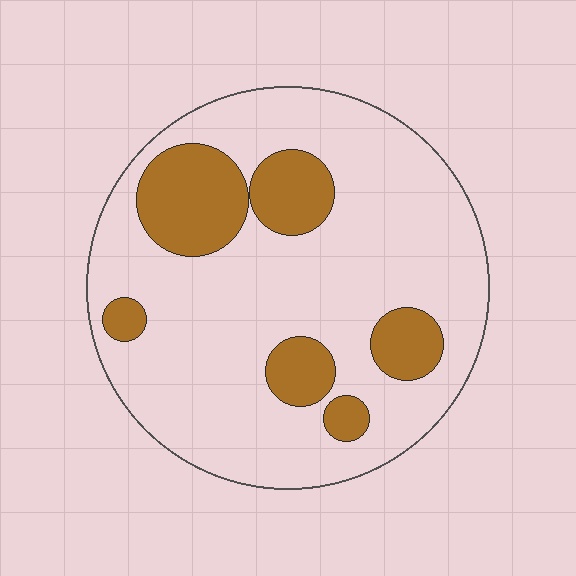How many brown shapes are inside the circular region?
6.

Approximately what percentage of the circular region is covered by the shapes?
Approximately 20%.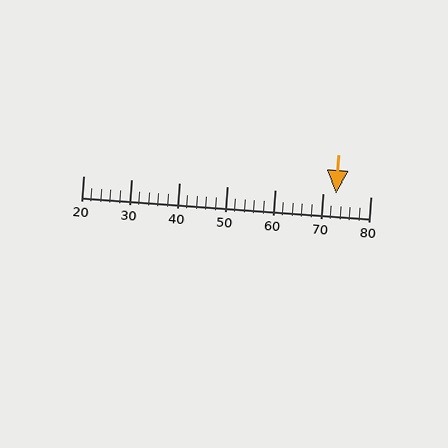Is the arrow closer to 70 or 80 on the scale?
The arrow is closer to 70.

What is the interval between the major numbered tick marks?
The major tick marks are spaced 10 units apart.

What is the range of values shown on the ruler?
The ruler shows values from 20 to 80.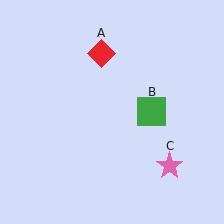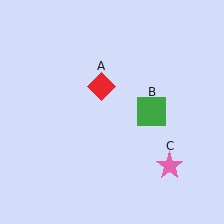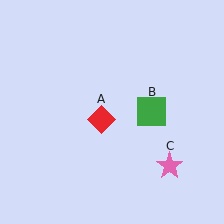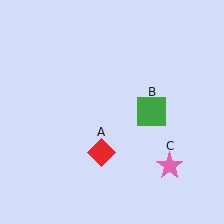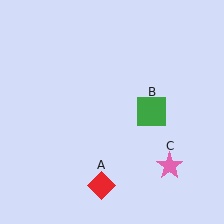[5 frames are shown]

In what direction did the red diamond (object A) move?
The red diamond (object A) moved down.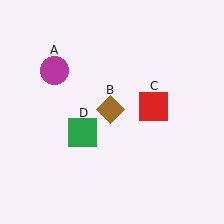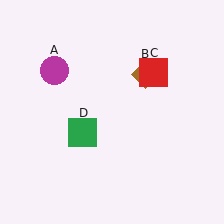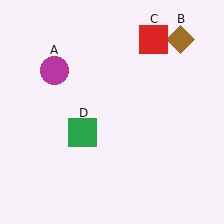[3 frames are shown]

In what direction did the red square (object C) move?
The red square (object C) moved up.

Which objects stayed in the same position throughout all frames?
Magenta circle (object A) and green square (object D) remained stationary.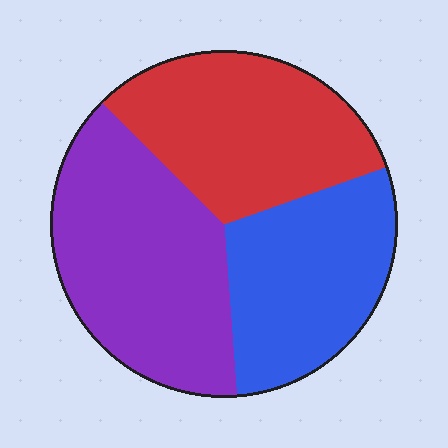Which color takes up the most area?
Purple, at roughly 40%.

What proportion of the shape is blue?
Blue covers 29% of the shape.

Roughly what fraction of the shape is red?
Red takes up between a sixth and a third of the shape.